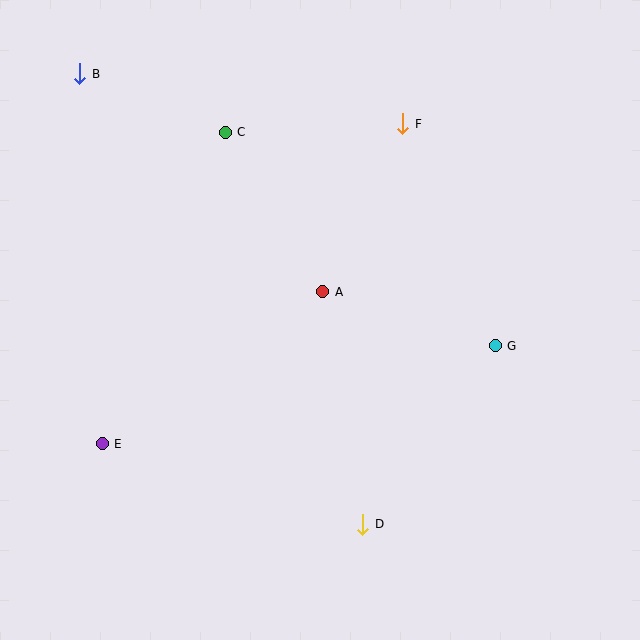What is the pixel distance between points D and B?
The distance between D and B is 532 pixels.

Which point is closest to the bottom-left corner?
Point E is closest to the bottom-left corner.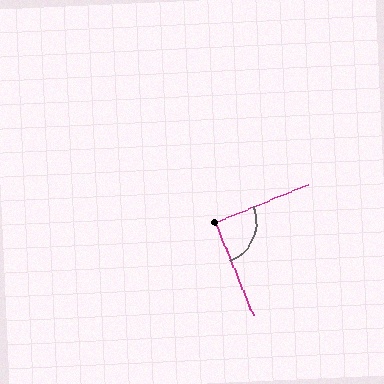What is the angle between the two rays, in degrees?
Approximately 91 degrees.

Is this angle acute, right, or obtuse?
It is approximately a right angle.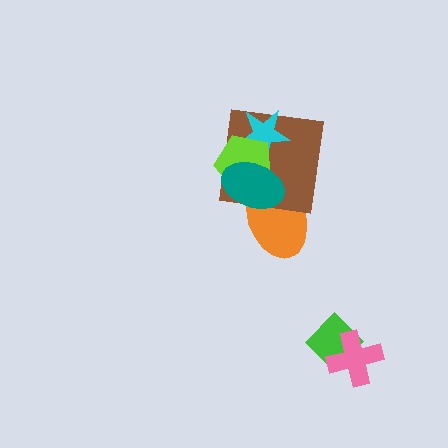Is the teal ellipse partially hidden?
No, no other shape covers it.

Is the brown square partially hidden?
Yes, it is partially covered by another shape.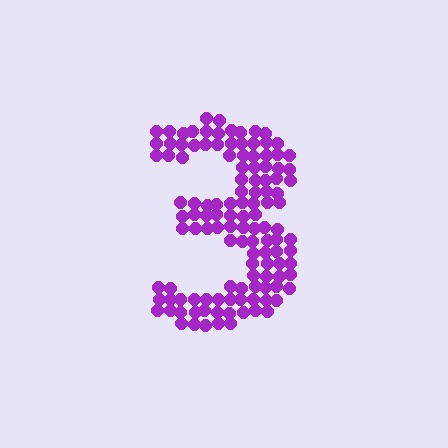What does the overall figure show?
The overall figure shows the digit 3.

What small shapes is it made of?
It is made of small circles.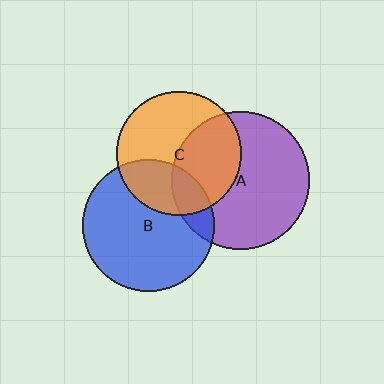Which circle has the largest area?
Circle A (purple).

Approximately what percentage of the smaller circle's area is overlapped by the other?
Approximately 30%.